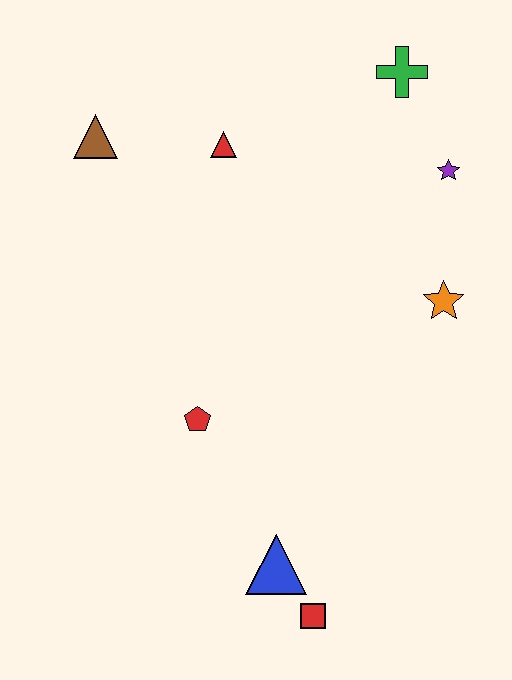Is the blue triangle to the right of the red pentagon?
Yes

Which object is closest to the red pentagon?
The blue triangle is closest to the red pentagon.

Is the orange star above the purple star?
No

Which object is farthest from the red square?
The green cross is farthest from the red square.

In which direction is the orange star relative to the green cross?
The orange star is below the green cross.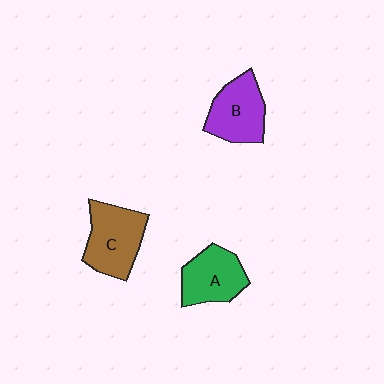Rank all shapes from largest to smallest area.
From largest to smallest: C (brown), B (purple), A (green).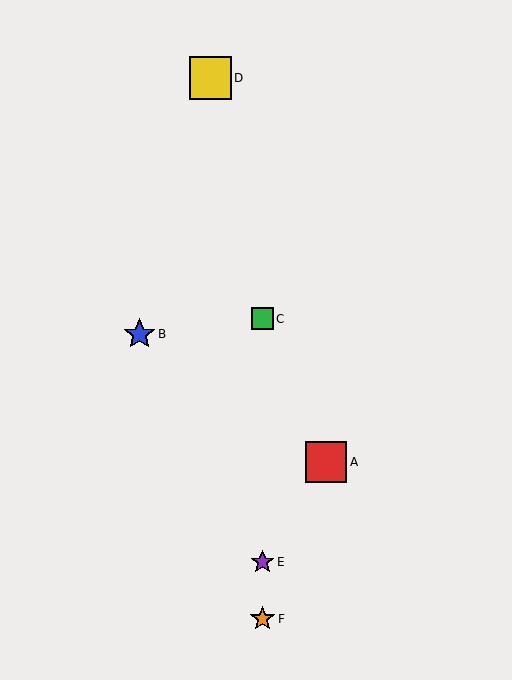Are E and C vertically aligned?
Yes, both are at x≈262.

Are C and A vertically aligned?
No, C is at x≈262 and A is at x≈326.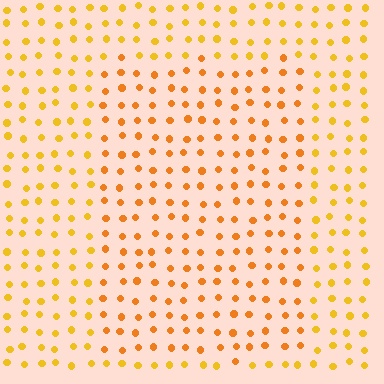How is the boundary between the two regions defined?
The boundary is defined purely by a slight shift in hue (about 19 degrees). Spacing, size, and orientation are identical on both sides.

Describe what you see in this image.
The image is filled with small yellow elements in a uniform arrangement. A rectangle-shaped region is visible where the elements are tinted to a slightly different hue, forming a subtle color boundary.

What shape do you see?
I see a rectangle.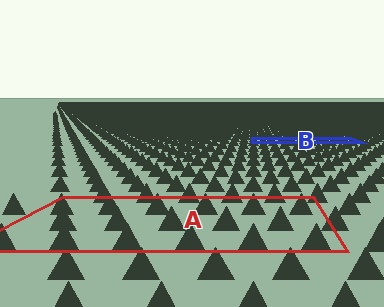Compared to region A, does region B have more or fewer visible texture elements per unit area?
Region B has more texture elements per unit area — they are packed more densely because it is farther away.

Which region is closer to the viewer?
Region A is closer. The texture elements there are larger and more spread out.